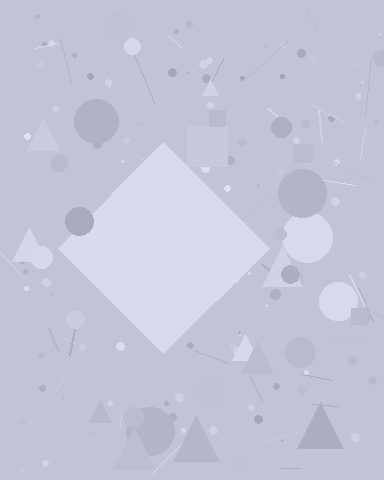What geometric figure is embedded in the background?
A diamond is embedded in the background.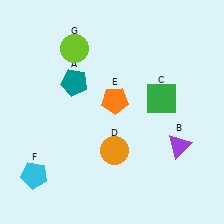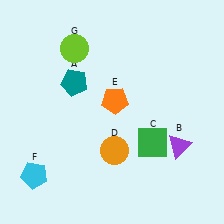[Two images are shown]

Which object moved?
The green square (C) moved down.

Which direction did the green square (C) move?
The green square (C) moved down.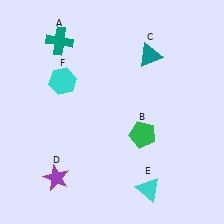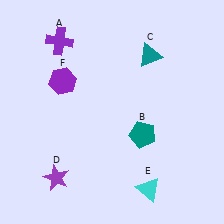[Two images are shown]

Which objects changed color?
A changed from teal to purple. B changed from green to teal. F changed from cyan to purple.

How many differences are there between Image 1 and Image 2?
There are 3 differences between the two images.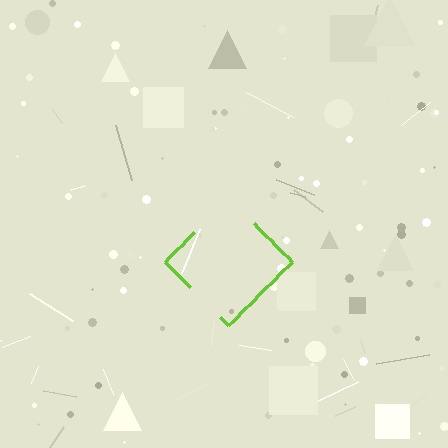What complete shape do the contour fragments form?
The contour fragments form a diamond.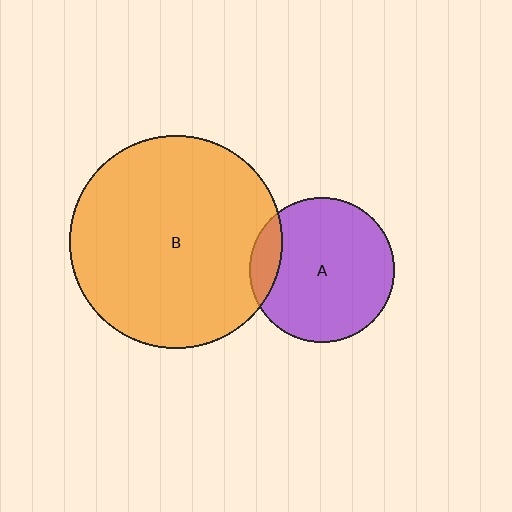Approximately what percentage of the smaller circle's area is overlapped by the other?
Approximately 10%.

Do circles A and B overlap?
Yes.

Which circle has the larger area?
Circle B (orange).